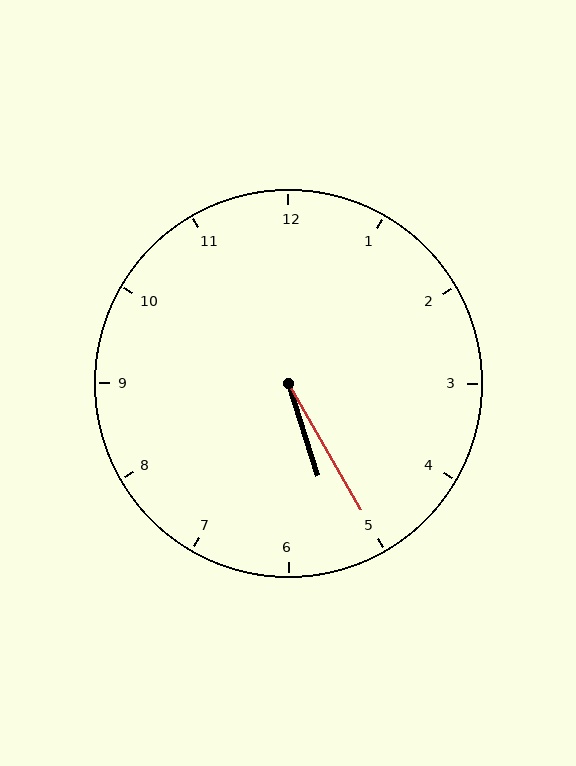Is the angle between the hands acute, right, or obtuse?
It is acute.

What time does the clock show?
5:25.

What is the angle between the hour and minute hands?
Approximately 12 degrees.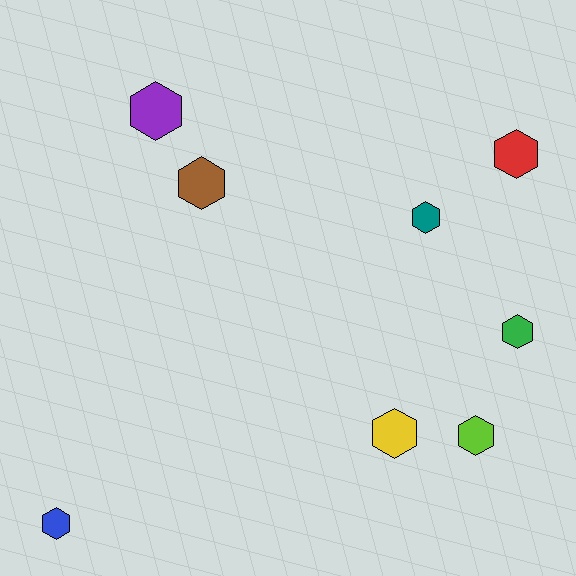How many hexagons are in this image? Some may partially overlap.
There are 8 hexagons.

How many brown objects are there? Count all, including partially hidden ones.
There is 1 brown object.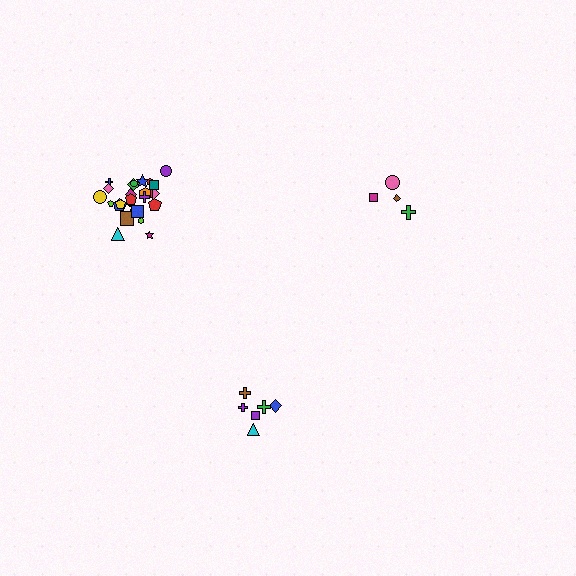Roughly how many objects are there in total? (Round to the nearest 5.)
Roughly 35 objects in total.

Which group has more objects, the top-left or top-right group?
The top-left group.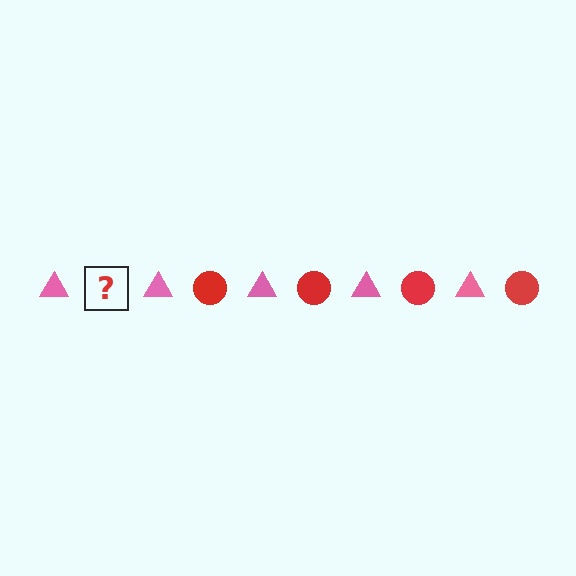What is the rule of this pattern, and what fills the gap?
The rule is that the pattern alternates between pink triangle and red circle. The gap should be filled with a red circle.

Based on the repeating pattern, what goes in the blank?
The blank should be a red circle.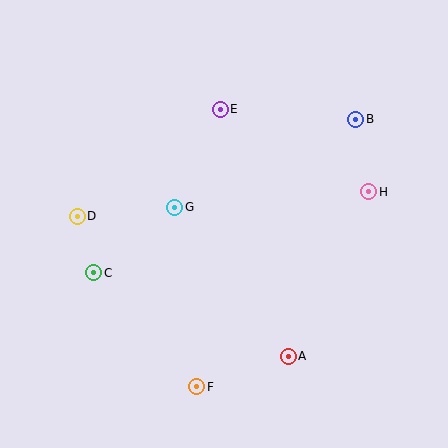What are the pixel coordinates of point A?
Point A is at (288, 356).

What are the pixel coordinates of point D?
Point D is at (77, 217).